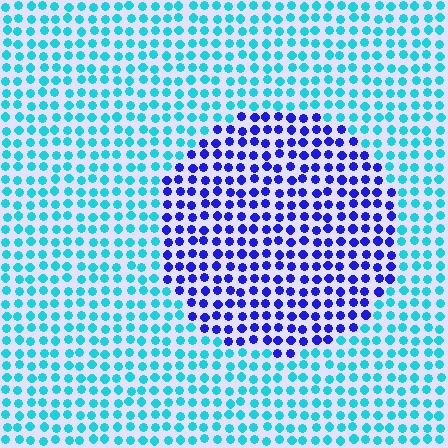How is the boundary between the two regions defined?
The boundary is defined purely by a slight shift in hue (about 58 degrees). Spacing, size, and orientation are identical on both sides.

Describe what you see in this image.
The image is filled with small cyan elements in a uniform arrangement. A circle-shaped region is visible where the elements are tinted to a slightly different hue, forming a subtle color boundary.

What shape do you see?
I see a circle.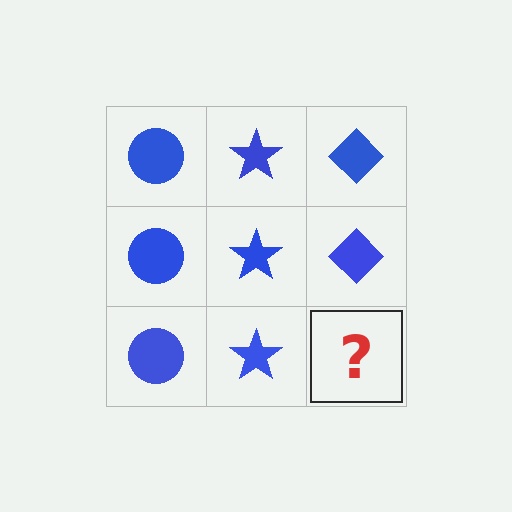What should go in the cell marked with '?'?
The missing cell should contain a blue diamond.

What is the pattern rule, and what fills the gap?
The rule is that each column has a consistent shape. The gap should be filled with a blue diamond.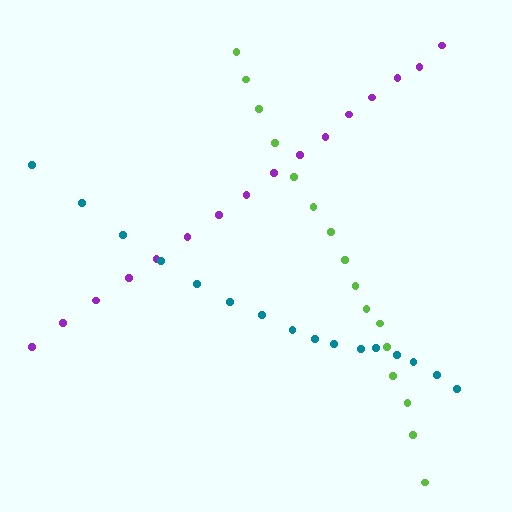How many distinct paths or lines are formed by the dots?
There are 3 distinct paths.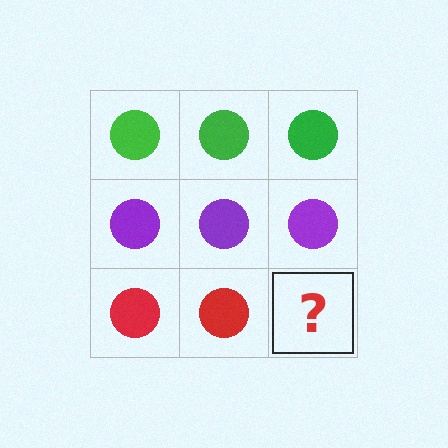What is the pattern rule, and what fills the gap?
The rule is that each row has a consistent color. The gap should be filled with a red circle.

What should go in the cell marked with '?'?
The missing cell should contain a red circle.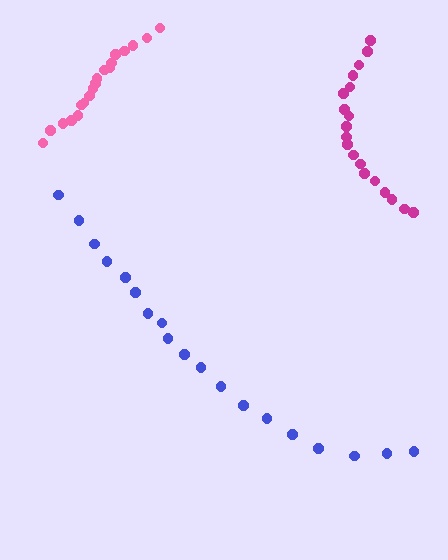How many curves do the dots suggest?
There are 3 distinct paths.